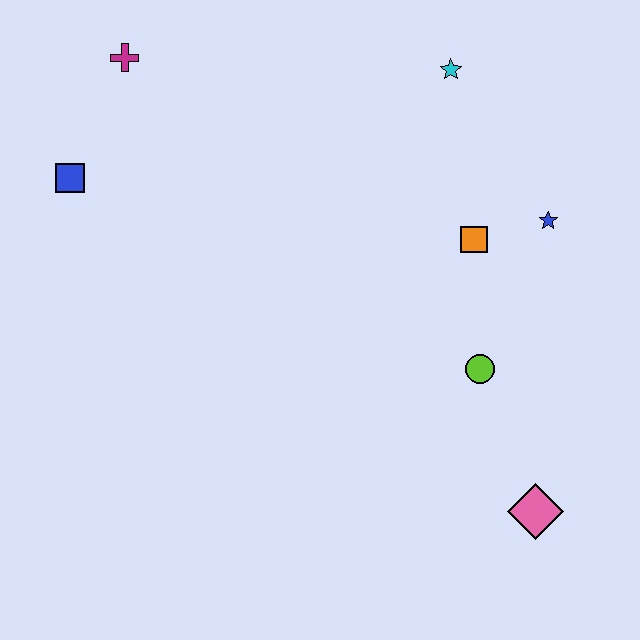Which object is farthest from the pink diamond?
The magenta cross is farthest from the pink diamond.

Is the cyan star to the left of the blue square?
No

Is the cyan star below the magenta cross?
Yes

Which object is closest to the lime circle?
The orange square is closest to the lime circle.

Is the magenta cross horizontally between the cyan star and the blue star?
No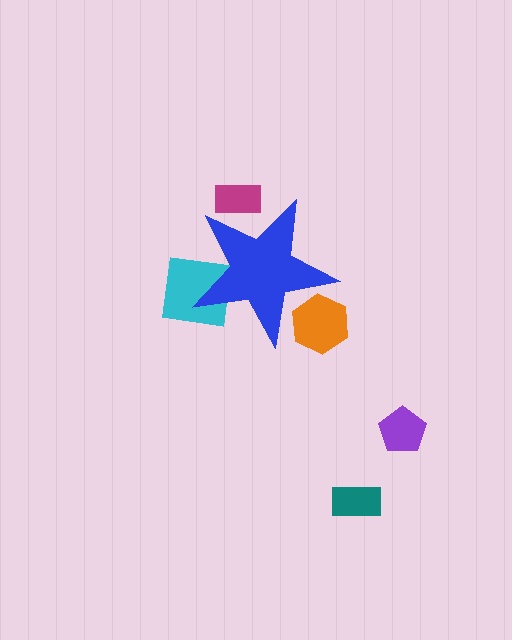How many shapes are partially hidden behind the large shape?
3 shapes are partially hidden.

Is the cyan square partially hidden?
Yes, the cyan square is partially hidden behind the blue star.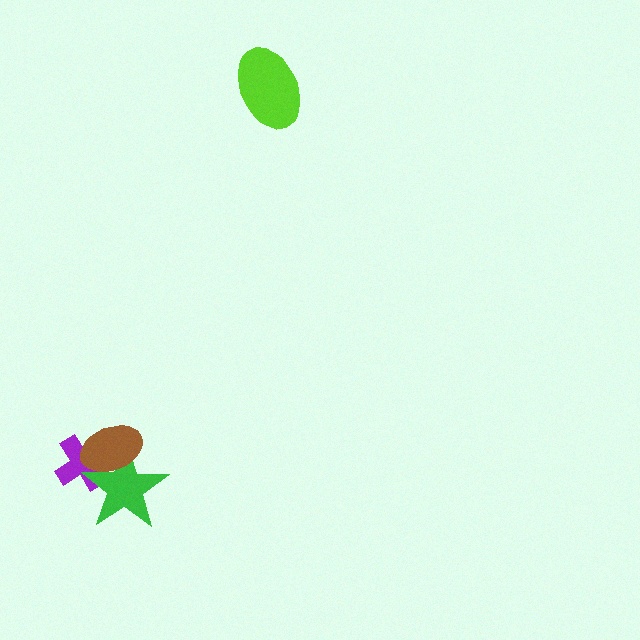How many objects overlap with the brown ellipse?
2 objects overlap with the brown ellipse.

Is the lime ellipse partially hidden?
No, no other shape covers it.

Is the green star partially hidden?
Yes, it is partially covered by another shape.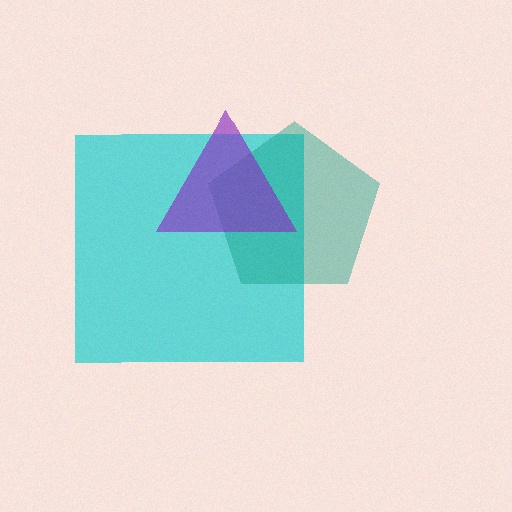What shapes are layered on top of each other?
The layered shapes are: a cyan square, a teal pentagon, a purple triangle.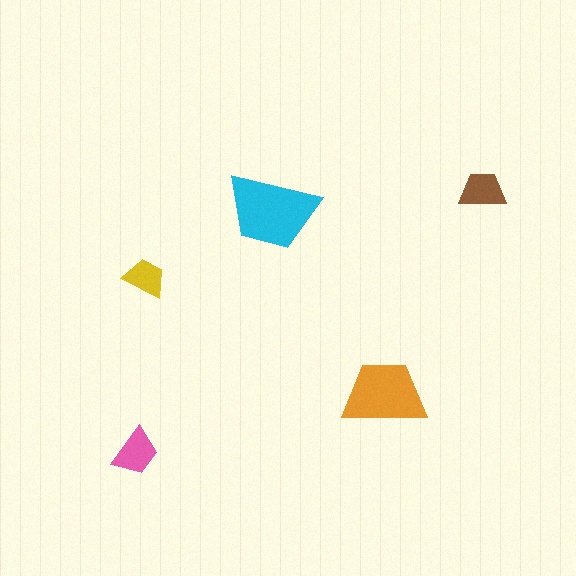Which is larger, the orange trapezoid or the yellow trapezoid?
The orange one.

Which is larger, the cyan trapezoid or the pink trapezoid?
The cyan one.